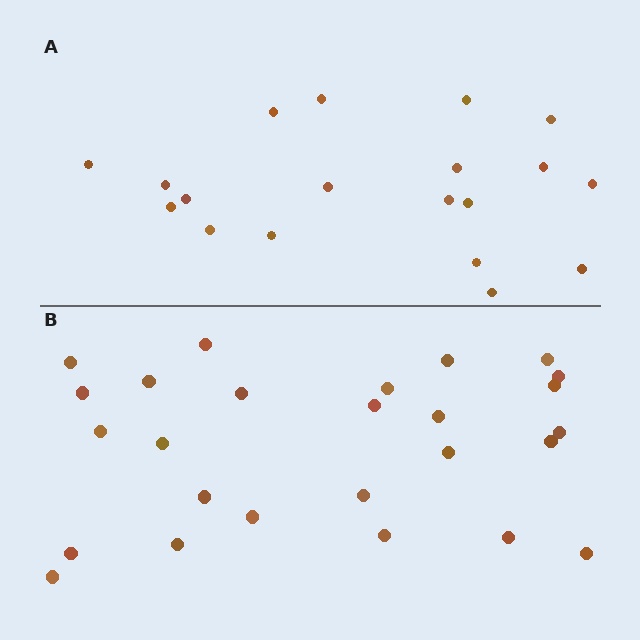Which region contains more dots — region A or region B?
Region B (the bottom region) has more dots.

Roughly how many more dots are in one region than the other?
Region B has roughly 8 or so more dots than region A.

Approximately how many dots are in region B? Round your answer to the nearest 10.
About 30 dots. (The exact count is 26, which rounds to 30.)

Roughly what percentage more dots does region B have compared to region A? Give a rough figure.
About 35% more.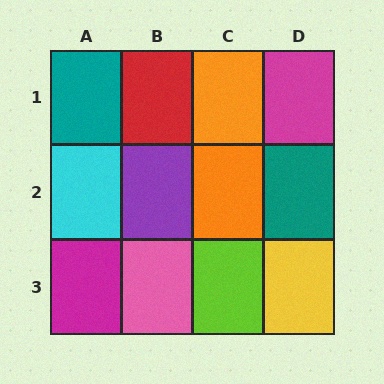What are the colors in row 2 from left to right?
Cyan, purple, orange, teal.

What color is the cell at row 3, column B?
Pink.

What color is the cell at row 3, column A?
Magenta.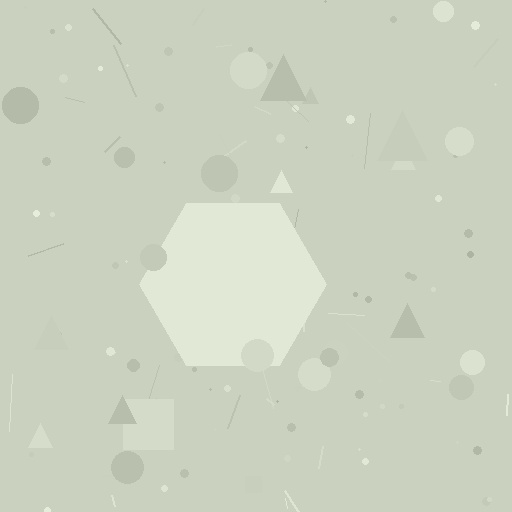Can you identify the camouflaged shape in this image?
The camouflaged shape is a hexagon.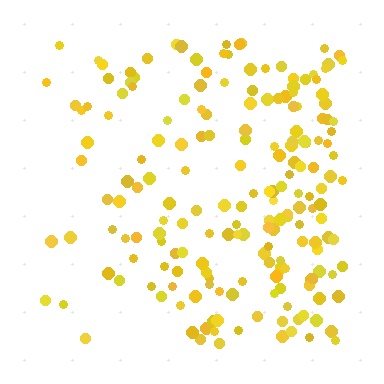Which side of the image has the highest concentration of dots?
The right.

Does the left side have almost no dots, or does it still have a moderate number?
Still a moderate number, just noticeably fewer than the right.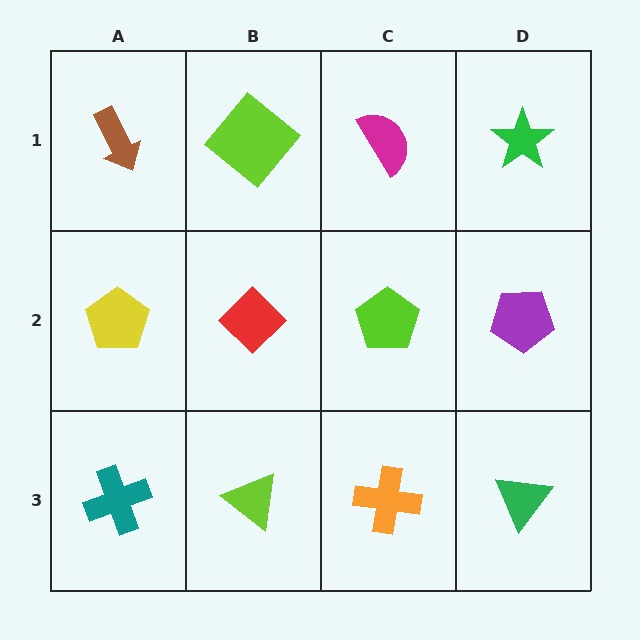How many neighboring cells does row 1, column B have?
3.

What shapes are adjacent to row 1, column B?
A red diamond (row 2, column B), a brown arrow (row 1, column A), a magenta semicircle (row 1, column C).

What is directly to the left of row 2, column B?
A yellow pentagon.